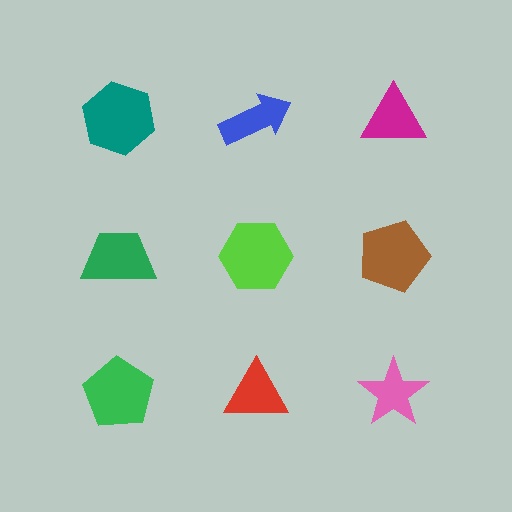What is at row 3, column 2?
A red triangle.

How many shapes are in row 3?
3 shapes.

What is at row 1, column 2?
A blue arrow.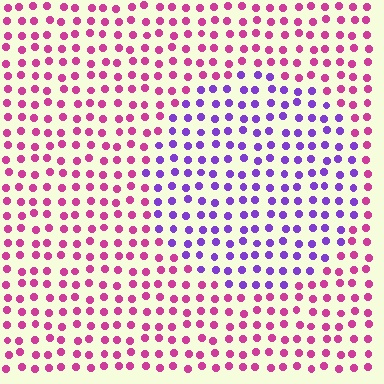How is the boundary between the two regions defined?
The boundary is defined purely by a slight shift in hue (about 53 degrees). Spacing, size, and orientation are identical on both sides.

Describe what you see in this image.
The image is filled with small magenta elements in a uniform arrangement. A circle-shaped region is visible where the elements are tinted to a slightly different hue, forming a subtle color boundary.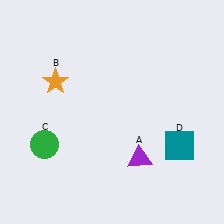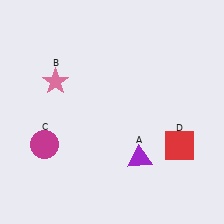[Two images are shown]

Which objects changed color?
B changed from orange to pink. C changed from green to magenta. D changed from teal to red.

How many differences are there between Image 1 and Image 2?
There are 3 differences between the two images.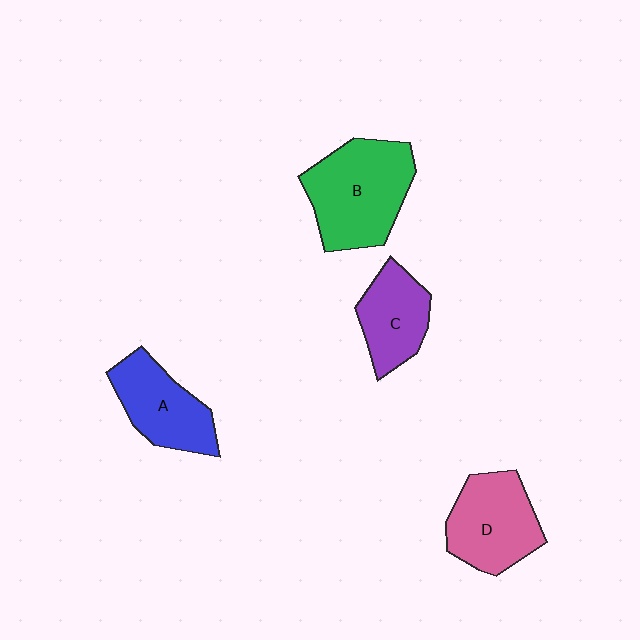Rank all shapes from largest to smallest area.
From largest to smallest: B (green), D (pink), A (blue), C (purple).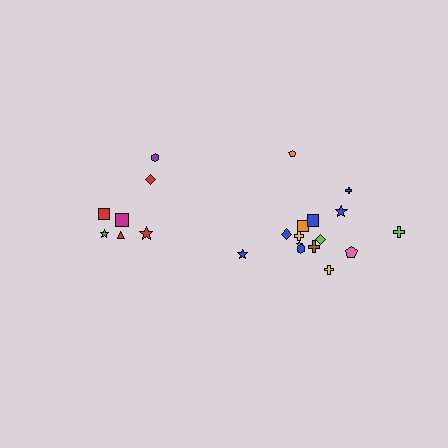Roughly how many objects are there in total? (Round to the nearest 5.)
Roughly 20 objects in total.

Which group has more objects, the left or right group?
The right group.